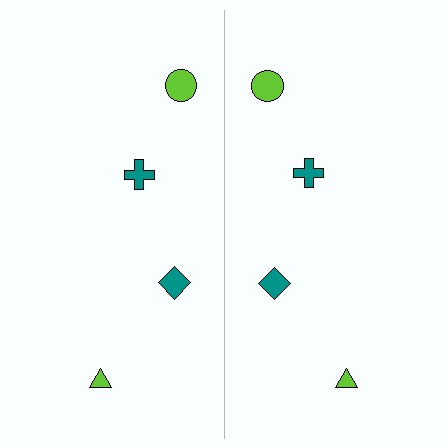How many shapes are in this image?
There are 8 shapes in this image.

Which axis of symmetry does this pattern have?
The pattern has a vertical axis of symmetry running through the center of the image.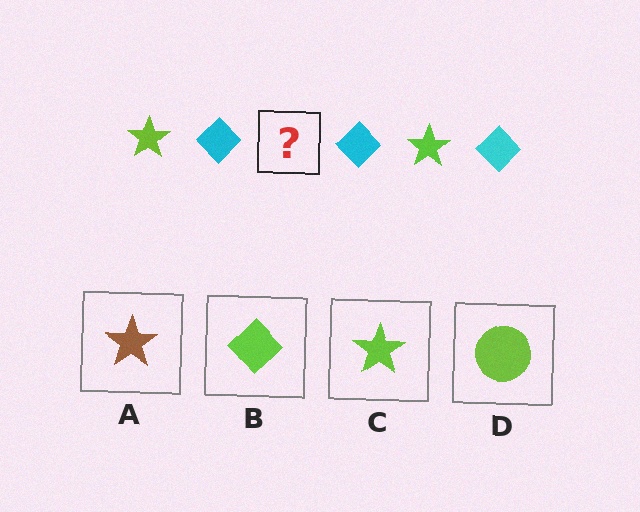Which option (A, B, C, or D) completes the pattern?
C.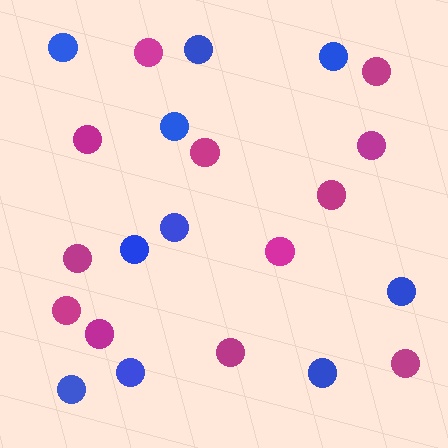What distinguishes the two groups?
There are 2 groups: one group of blue circles (10) and one group of magenta circles (12).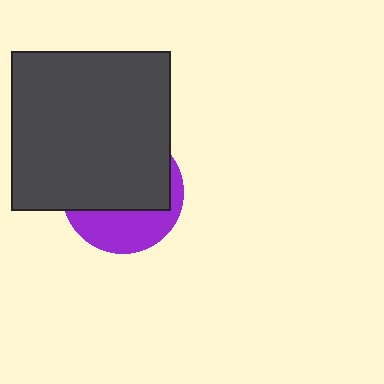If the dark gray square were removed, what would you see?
You would see the complete purple circle.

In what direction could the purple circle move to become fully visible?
The purple circle could move down. That would shift it out from behind the dark gray square entirely.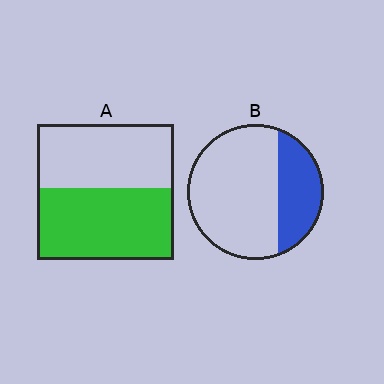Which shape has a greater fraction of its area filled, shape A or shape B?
Shape A.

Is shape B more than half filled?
No.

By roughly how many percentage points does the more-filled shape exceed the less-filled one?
By roughly 25 percentage points (A over B).